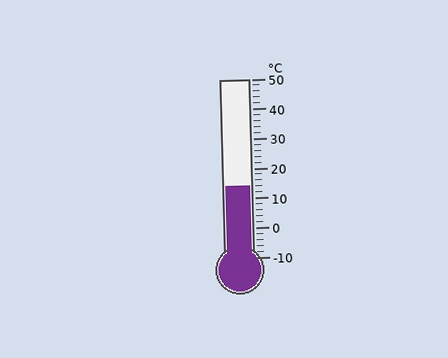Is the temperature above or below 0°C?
The temperature is above 0°C.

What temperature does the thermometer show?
The thermometer shows approximately 14°C.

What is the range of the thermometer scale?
The thermometer scale ranges from -10°C to 50°C.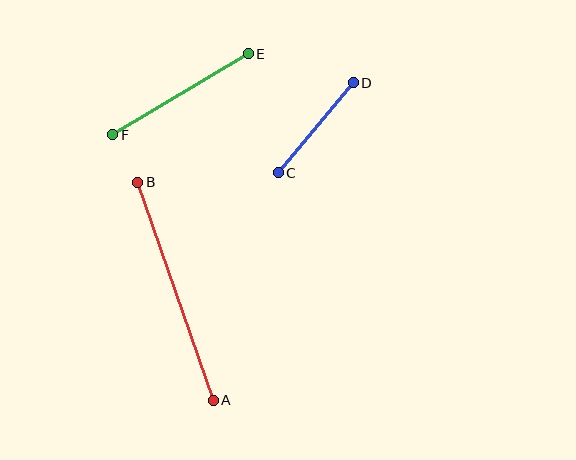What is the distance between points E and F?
The distance is approximately 158 pixels.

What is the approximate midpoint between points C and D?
The midpoint is at approximately (316, 128) pixels.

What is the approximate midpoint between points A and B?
The midpoint is at approximately (175, 291) pixels.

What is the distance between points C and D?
The distance is approximately 117 pixels.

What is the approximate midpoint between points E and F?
The midpoint is at approximately (181, 94) pixels.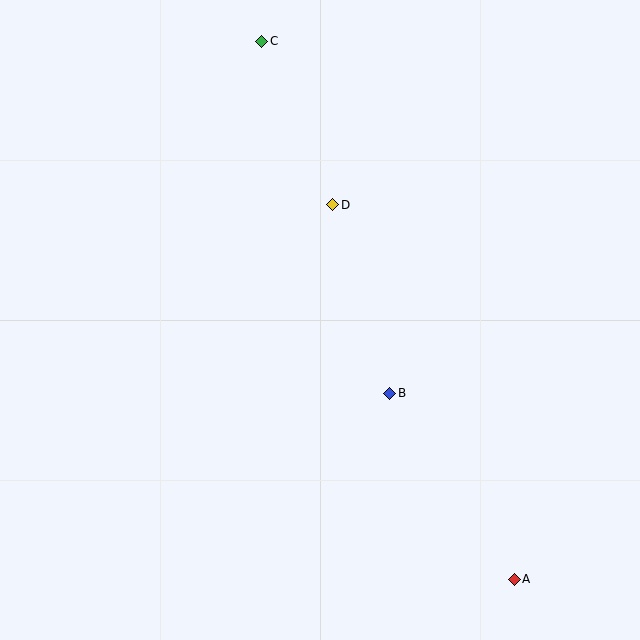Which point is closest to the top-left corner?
Point C is closest to the top-left corner.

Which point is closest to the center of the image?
Point B at (390, 393) is closest to the center.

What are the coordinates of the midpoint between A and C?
The midpoint between A and C is at (388, 310).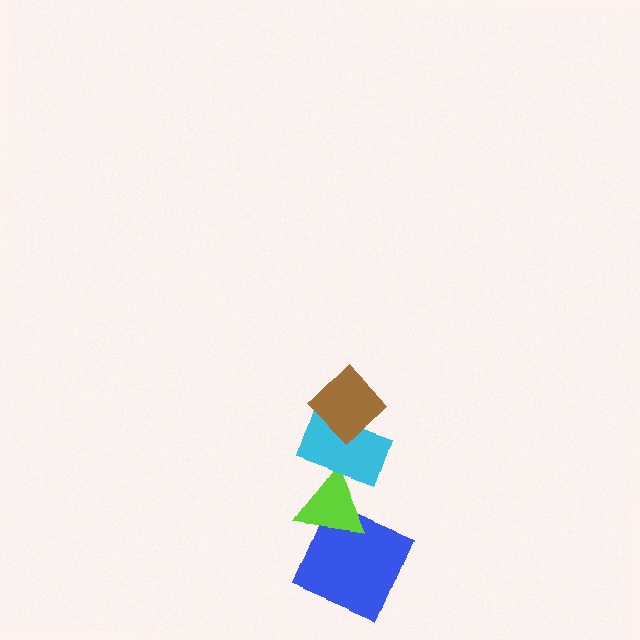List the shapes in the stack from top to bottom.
From top to bottom: the brown diamond, the cyan rectangle, the lime triangle, the blue square.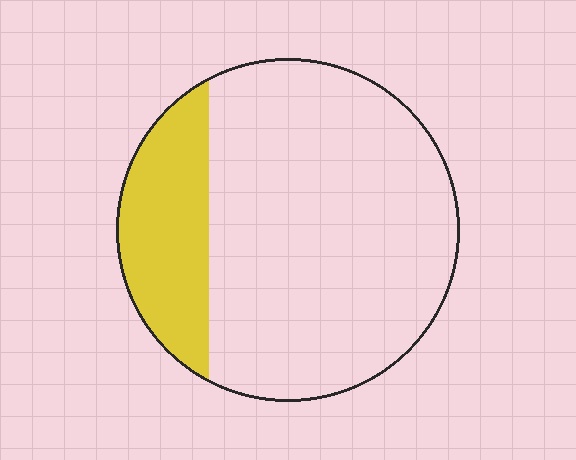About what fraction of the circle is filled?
About one fifth (1/5).